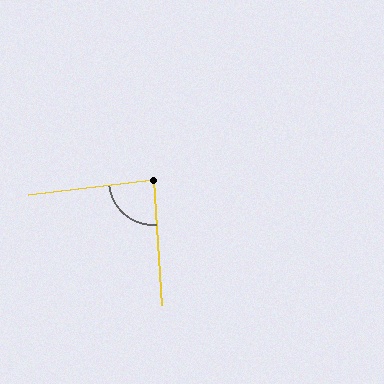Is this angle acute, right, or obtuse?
It is approximately a right angle.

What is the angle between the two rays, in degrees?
Approximately 87 degrees.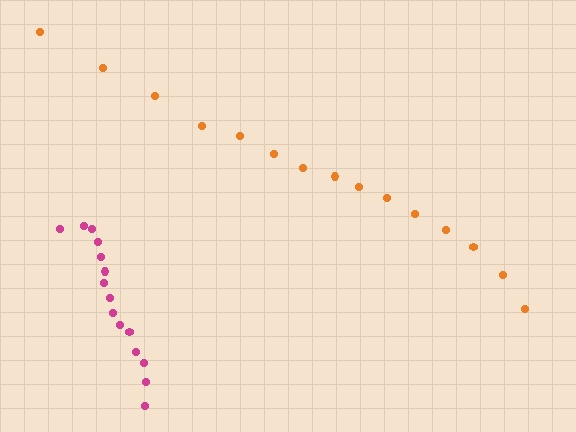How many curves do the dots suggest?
There are 2 distinct paths.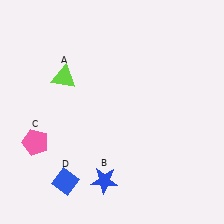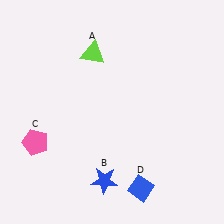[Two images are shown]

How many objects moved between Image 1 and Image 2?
2 objects moved between the two images.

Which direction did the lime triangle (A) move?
The lime triangle (A) moved right.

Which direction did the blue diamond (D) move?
The blue diamond (D) moved right.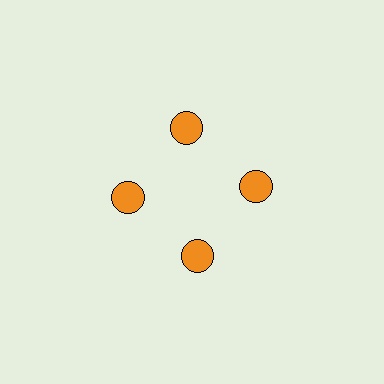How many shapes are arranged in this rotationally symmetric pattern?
There are 4 shapes, arranged in 4 groups of 1.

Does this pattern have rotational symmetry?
Yes, this pattern has 4-fold rotational symmetry. It looks the same after rotating 90 degrees around the center.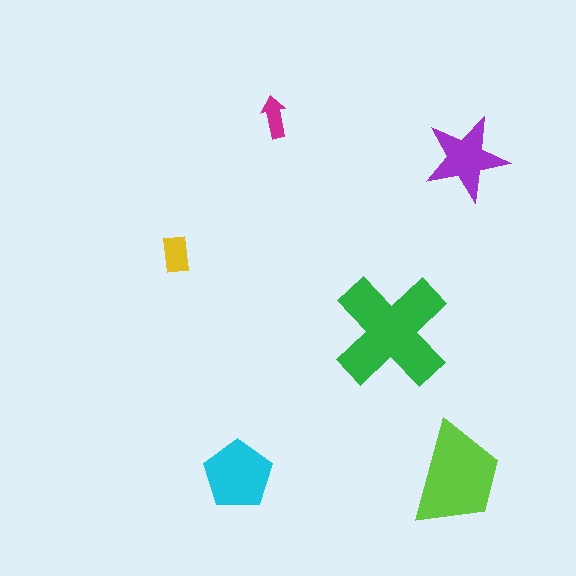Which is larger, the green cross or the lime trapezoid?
The green cross.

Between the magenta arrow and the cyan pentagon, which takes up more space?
The cyan pentagon.